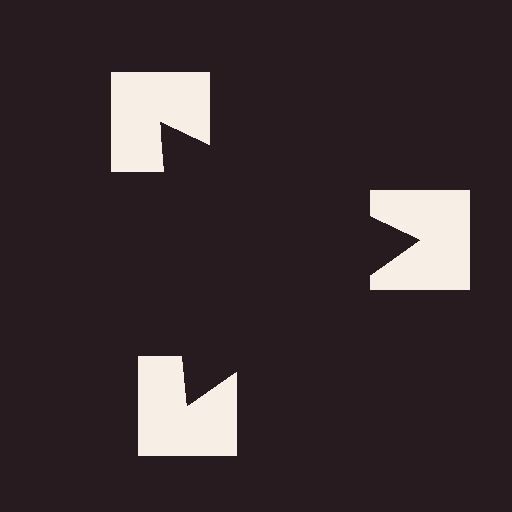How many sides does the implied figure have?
3 sides.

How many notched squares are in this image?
There are 3 — one at each vertex of the illusory triangle.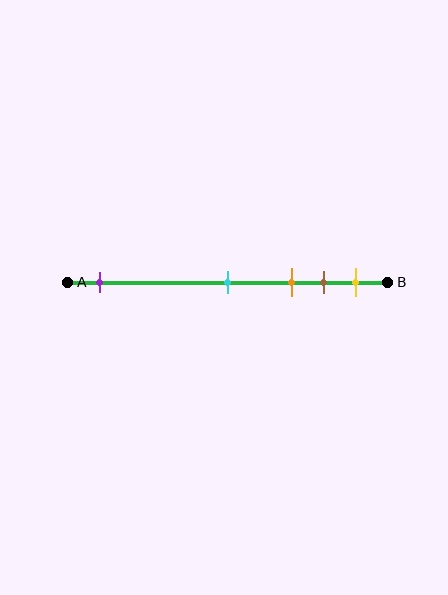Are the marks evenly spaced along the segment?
No, the marks are not evenly spaced.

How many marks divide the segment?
There are 5 marks dividing the segment.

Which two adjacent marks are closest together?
The brown and yellow marks are the closest adjacent pair.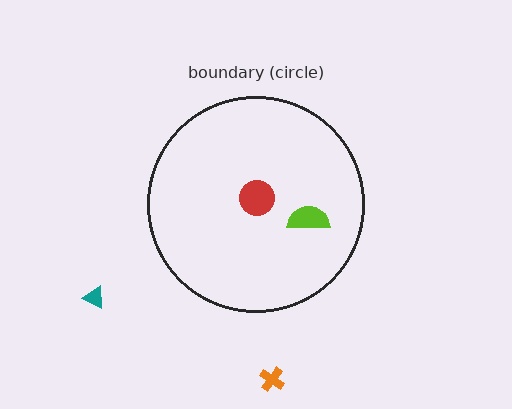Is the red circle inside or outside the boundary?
Inside.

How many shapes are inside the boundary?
2 inside, 2 outside.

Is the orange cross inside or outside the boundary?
Outside.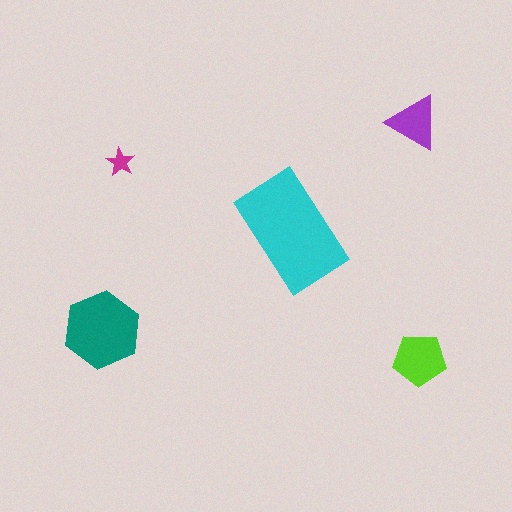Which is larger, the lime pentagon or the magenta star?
The lime pentagon.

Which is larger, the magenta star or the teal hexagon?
The teal hexagon.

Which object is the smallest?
The magenta star.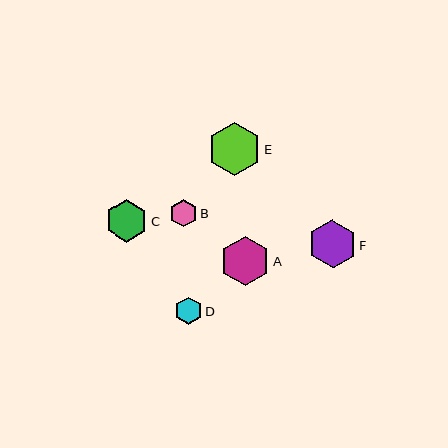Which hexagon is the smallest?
Hexagon B is the smallest with a size of approximately 27 pixels.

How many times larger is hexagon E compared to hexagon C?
Hexagon E is approximately 1.2 times the size of hexagon C.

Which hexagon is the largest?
Hexagon E is the largest with a size of approximately 53 pixels.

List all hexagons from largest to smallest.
From largest to smallest: E, A, F, C, D, B.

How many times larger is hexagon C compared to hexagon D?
Hexagon C is approximately 1.6 times the size of hexagon D.